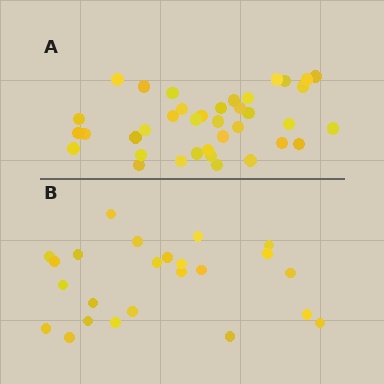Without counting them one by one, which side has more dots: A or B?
Region A (the top region) has more dots.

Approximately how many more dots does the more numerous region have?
Region A has approximately 15 more dots than region B.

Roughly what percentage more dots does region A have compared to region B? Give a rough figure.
About 60% more.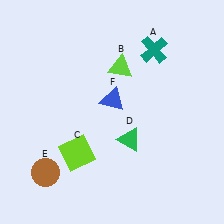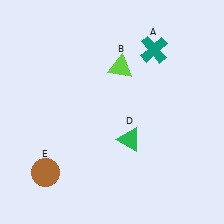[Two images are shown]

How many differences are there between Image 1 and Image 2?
There are 2 differences between the two images.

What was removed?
The lime square (C), the blue triangle (F) were removed in Image 2.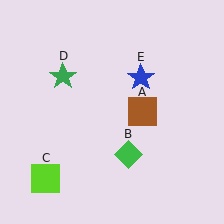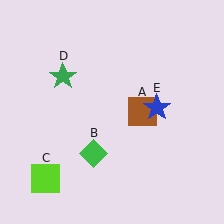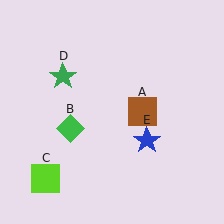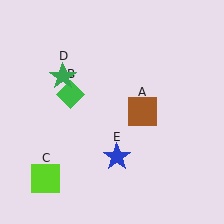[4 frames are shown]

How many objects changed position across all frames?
2 objects changed position: green diamond (object B), blue star (object E).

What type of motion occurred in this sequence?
The green diamond (object B), blue star (object E) rotated clockwise around the center of the scene.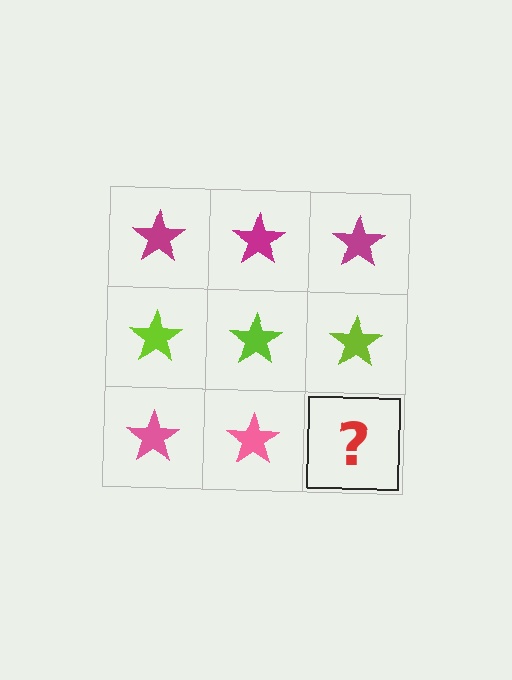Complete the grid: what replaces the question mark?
The question mark should be replaced with a pink star.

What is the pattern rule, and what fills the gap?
The rule is that each row has a consistent color. The gap should be filled with a pink star.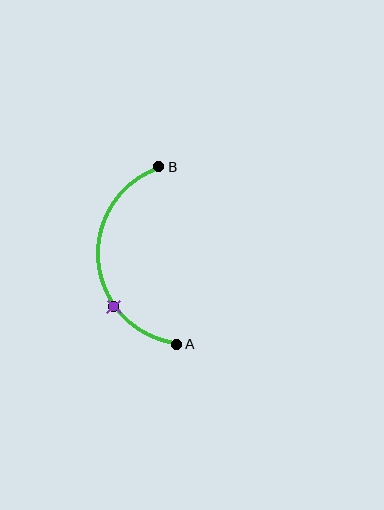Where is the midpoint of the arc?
The arc midpoint is the point on the curve farthest from the straight line joining A and B. It sits to the left of that line.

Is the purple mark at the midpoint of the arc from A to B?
No. The purple mark lies on the arc but is closer to endpoint A. The arc midpoint would be at the point on the curve equidistant along the arc from both A and B.